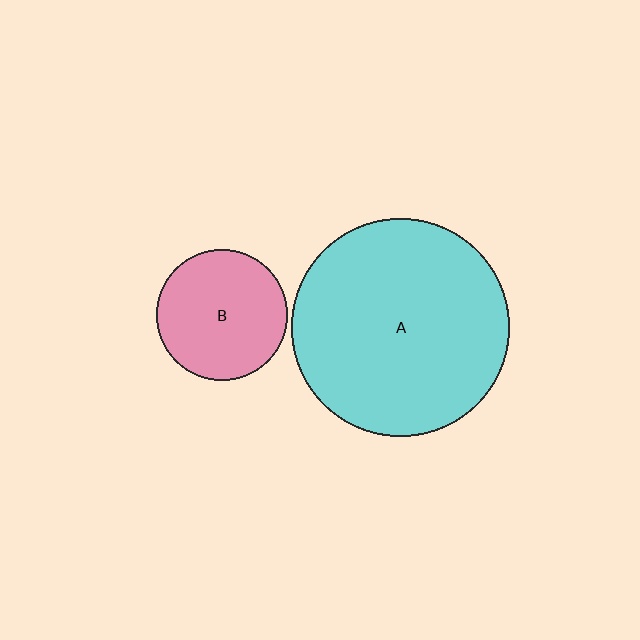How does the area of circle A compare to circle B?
Approximately 2.8 times.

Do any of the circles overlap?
No, none of the circles overlap.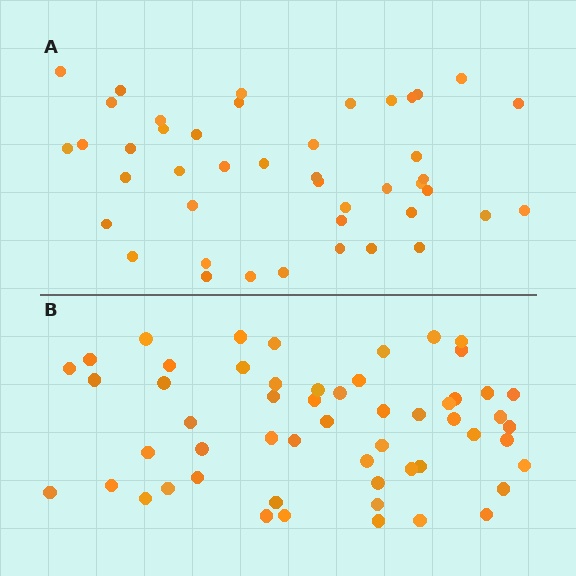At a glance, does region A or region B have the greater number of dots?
Region B (the bottom region) has more dots.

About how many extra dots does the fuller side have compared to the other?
Region B has roughly 12 or so more dots than region A.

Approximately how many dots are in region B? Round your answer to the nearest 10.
About 60 dots. (The exact count is 55, which rounds to 60.)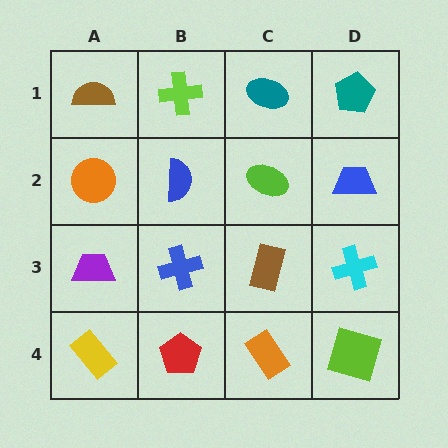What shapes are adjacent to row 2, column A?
A brown semicircle (row 1, column A), a purple trapezoid (row 3, column A), a blue semicircle (row 2, column B).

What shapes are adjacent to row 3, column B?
A blue semicircle (row 2, column B), a red pentagon (row 4, column B), a purple trapezoid (row 3, column A), a brown rectangle (row 3, column C).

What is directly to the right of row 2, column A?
A blue semicircle.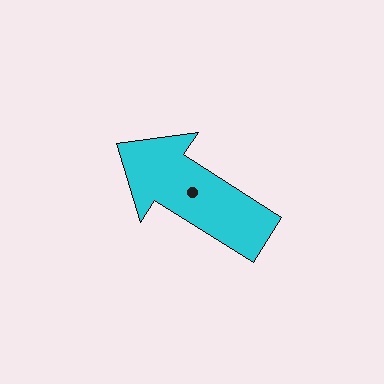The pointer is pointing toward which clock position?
Roughly 10 o'clock.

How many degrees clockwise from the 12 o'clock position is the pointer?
Approximately 303 degrees.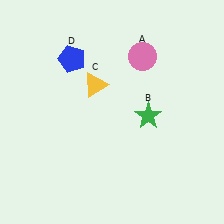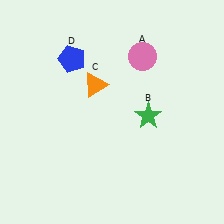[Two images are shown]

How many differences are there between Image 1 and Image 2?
There is 1 difference between the two images.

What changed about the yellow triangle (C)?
In Image 1, C is yellow. In Image 2, it changed to orange.